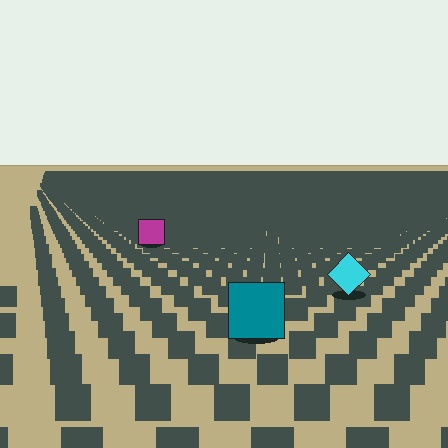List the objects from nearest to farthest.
From nearest to farthest: the teal square, the cyan diamond, the magenta square.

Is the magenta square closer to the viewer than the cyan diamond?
No. The cyan diamond is closer — you can tell from the texture gradient: the ground texture is coarser near it.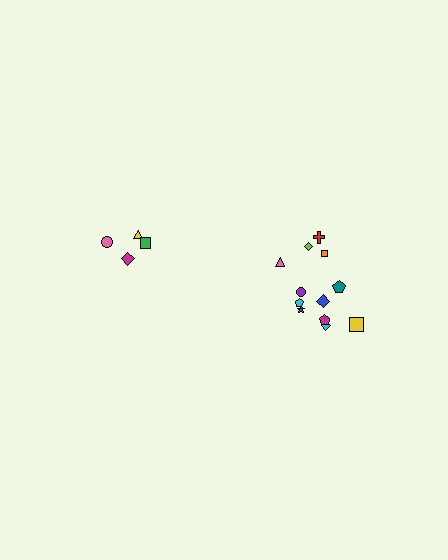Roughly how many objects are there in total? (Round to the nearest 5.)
Roughly 15 objects in total.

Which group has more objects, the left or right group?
The right group.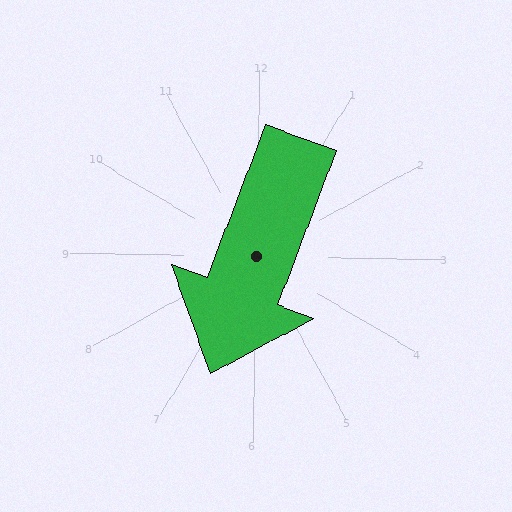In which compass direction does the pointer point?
South.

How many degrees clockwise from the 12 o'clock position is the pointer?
Approximately 200 degrees.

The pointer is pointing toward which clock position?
Roughly 7 o'clock.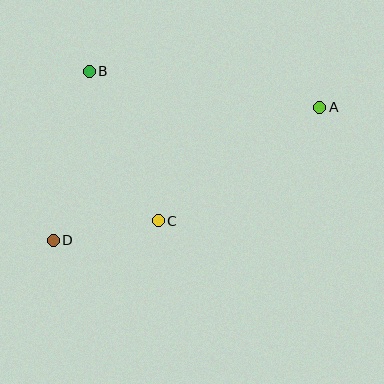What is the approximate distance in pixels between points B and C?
The distance between B and C is approximately 165 pixels.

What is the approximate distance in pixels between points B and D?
The distance between B and D is approximately 173 pixels.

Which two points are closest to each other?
Points C and D are closest to each other.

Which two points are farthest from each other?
Points A and D are farthest from each other.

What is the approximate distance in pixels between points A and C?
The distance between A and C is approximately 198 pixels.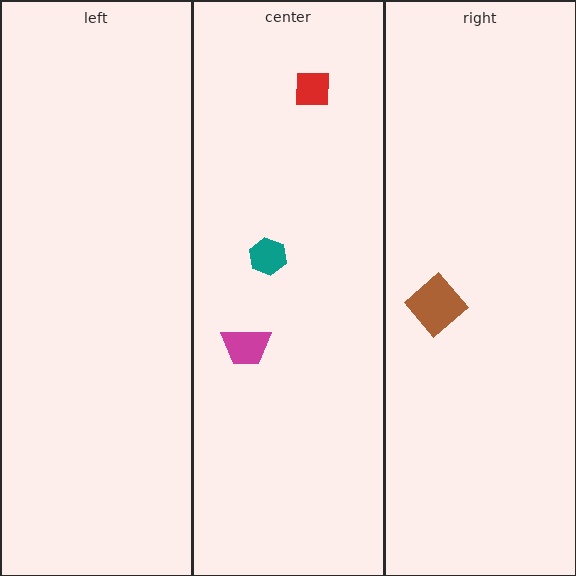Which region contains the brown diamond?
The right region.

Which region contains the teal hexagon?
The center region.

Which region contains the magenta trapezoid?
The center region.